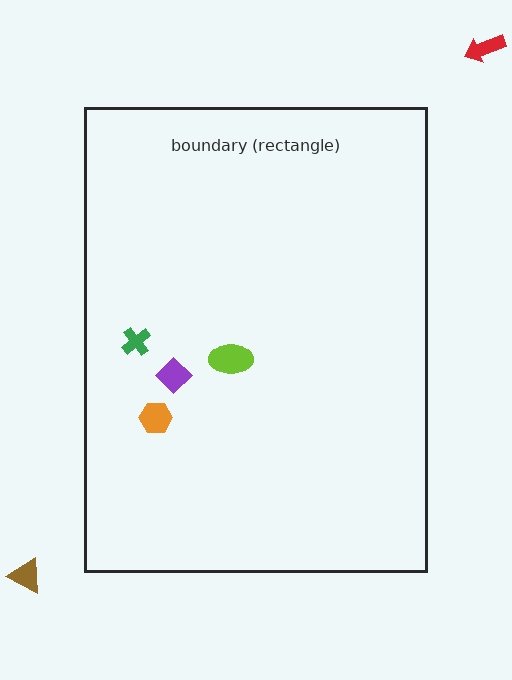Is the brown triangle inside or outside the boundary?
Outside.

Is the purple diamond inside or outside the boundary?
Inside.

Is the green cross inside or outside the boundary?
Inside.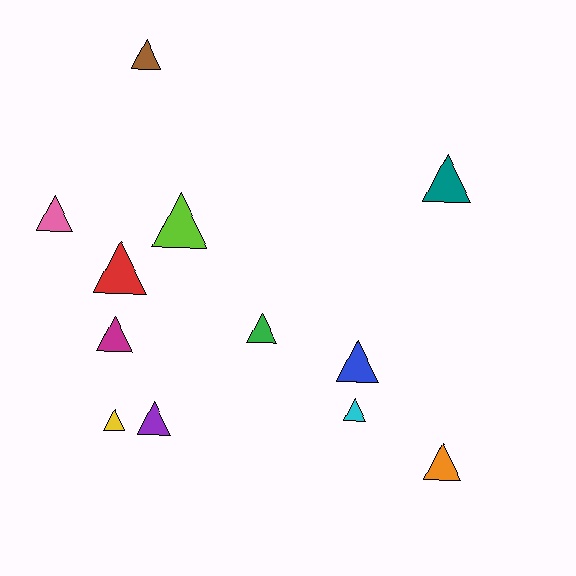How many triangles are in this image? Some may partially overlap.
There are 12 triangles.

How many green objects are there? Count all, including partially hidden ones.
There is 1 green object.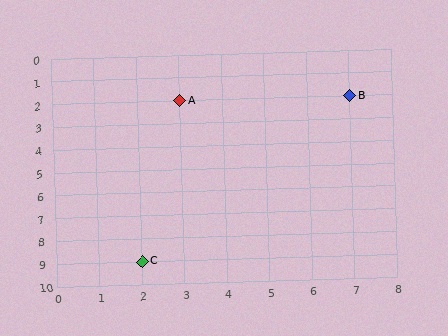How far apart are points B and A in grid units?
Points B and A are 4 columns apart.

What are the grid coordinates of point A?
Point A is at grid coordinates (3, 2).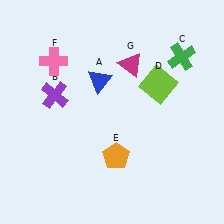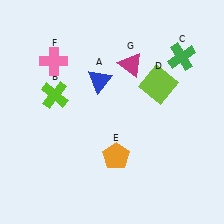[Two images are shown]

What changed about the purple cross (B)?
In Image 1, B is purple. In Image 2, it changed to lime.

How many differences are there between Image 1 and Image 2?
There is 1 difference between the two images.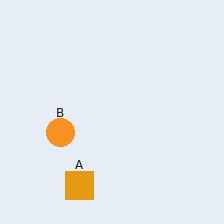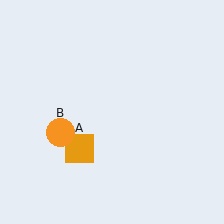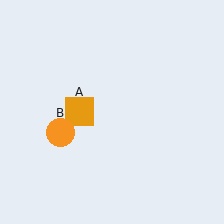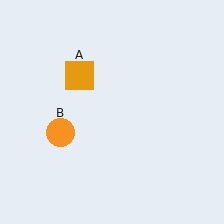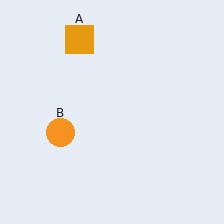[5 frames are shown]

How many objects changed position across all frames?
1 object changed position: orange square (object A).